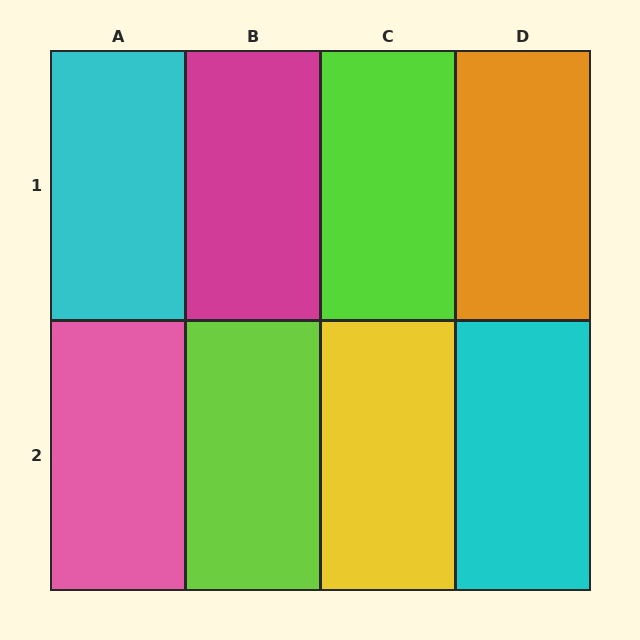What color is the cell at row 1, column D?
Orange.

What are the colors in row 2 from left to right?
Pink, lime, yellow, cyan.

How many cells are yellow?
1 cell is yellow.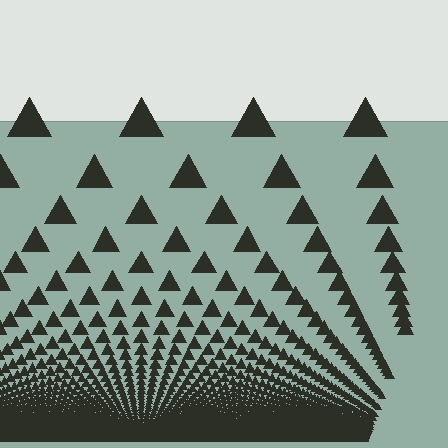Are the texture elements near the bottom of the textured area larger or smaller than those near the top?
Smaller. The gradient is inverted — elements near the bottom are smaller and denser.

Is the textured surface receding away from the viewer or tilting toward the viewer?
The surface appears to tilt toward the viewer. Texture elements get larger and sparser toward the top.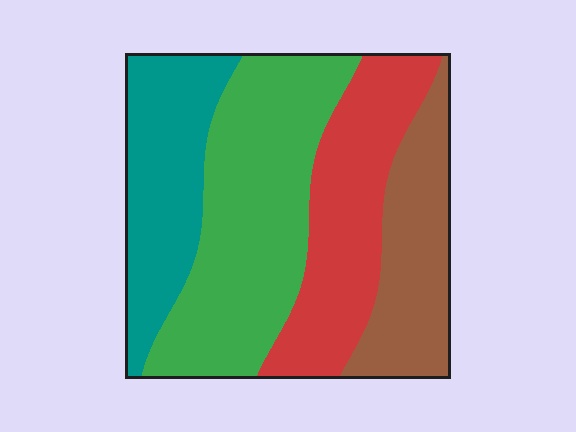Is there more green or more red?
Green.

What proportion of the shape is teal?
Teal takes up about one fifth (1/5) of the shape.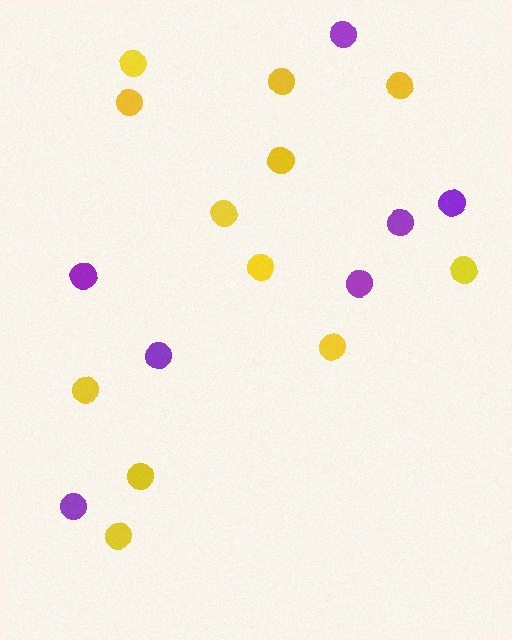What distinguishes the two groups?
There are 2 groups: one group of purple circles (7) and one group of yellow circles (12).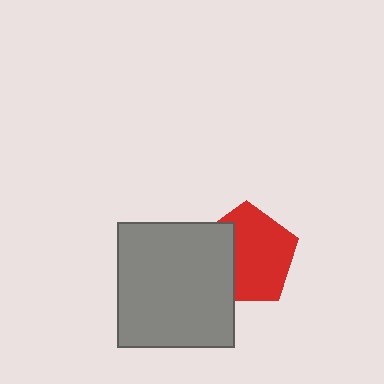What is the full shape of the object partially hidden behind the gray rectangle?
The partially hidden object is a red pentagon.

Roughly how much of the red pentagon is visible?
Most of it is visible (roughly 66%).